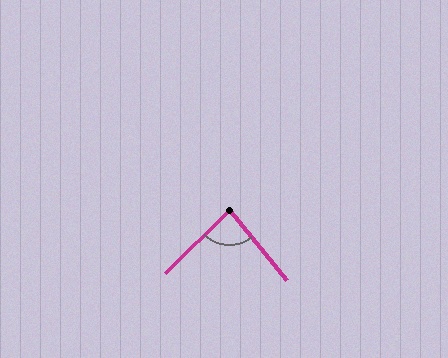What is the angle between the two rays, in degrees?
Approximately 84 degrees.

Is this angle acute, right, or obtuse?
It is acute.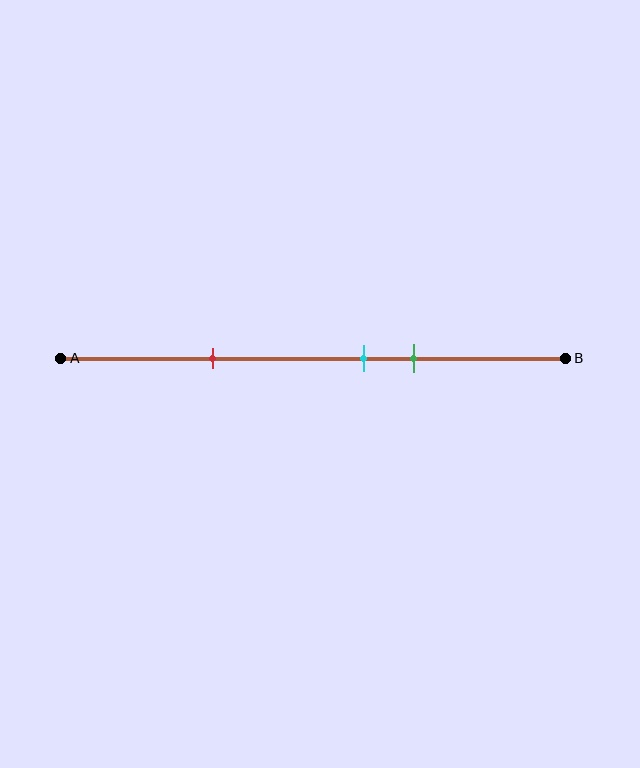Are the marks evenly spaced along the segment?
No, the marks are not evenly spaced.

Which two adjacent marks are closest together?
The cyan and green marks are the closest adjacent pair.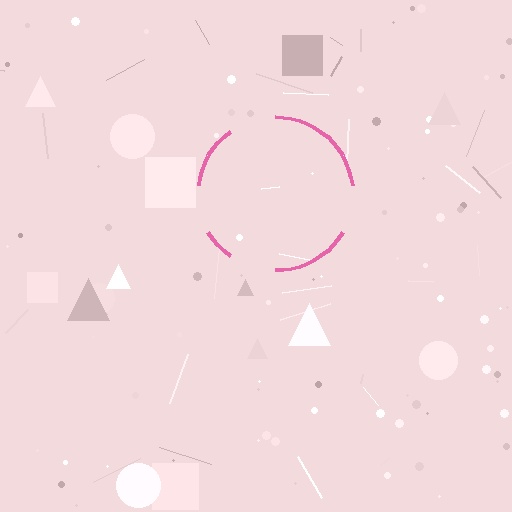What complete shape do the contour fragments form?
The contour fragments form a circle.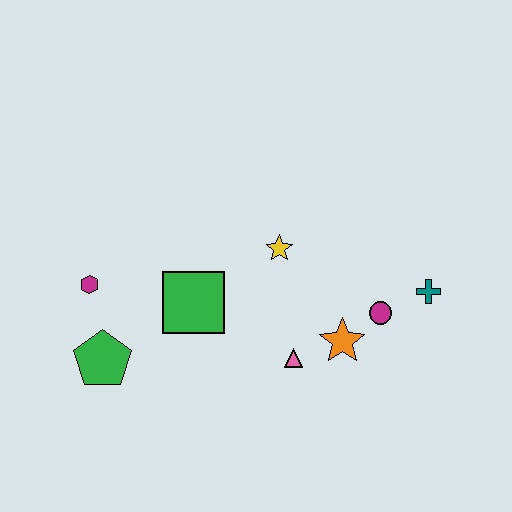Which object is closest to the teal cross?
The magenta circle is closest to the teal cross.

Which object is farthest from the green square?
The teal cross is farthest from the green square.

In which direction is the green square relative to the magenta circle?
The green square is to the left of the magenta circle.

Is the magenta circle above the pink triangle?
Yes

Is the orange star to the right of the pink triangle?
Yes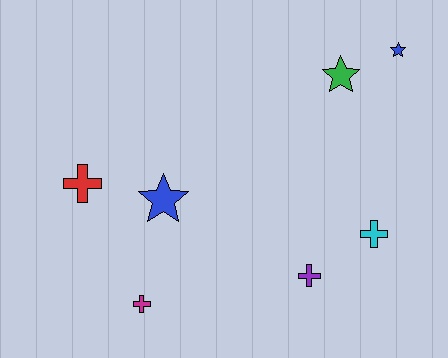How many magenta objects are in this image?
There is 1 magenta object.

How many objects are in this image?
There are 7 objects.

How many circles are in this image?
There are no circles.